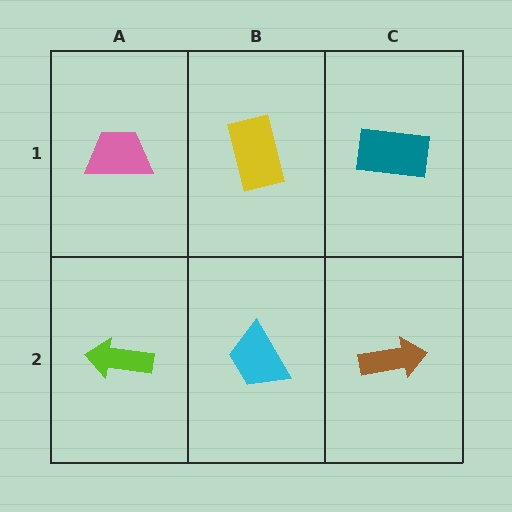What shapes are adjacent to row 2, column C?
A teal rectangle (row 1, column C), a cyan trapezoid (row 2, column B).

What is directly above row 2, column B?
A yellow rectangle.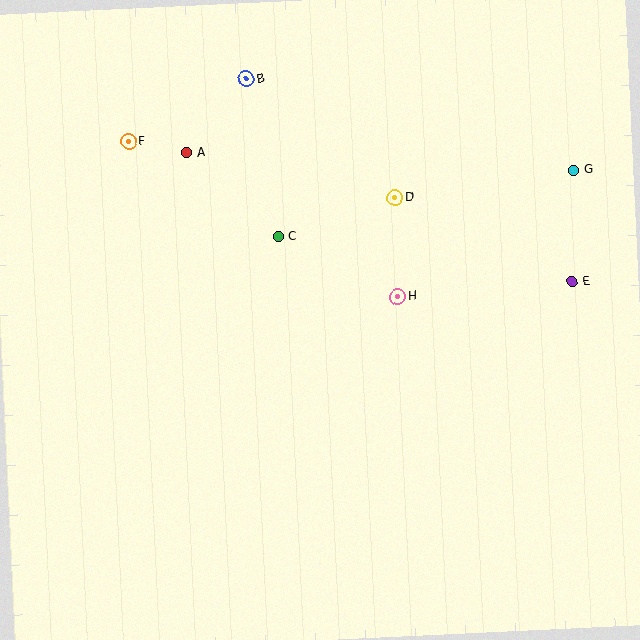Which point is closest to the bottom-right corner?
Point E is closest to the bottom-right corner.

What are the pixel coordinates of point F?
Point F is at (129, 141).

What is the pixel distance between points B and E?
The distance between B and E is 384 pixels.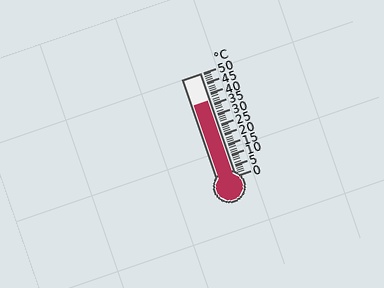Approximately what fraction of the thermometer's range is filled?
The thermometer is filled to approximately 75% of its range.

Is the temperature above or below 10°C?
The temperature is above 10°C.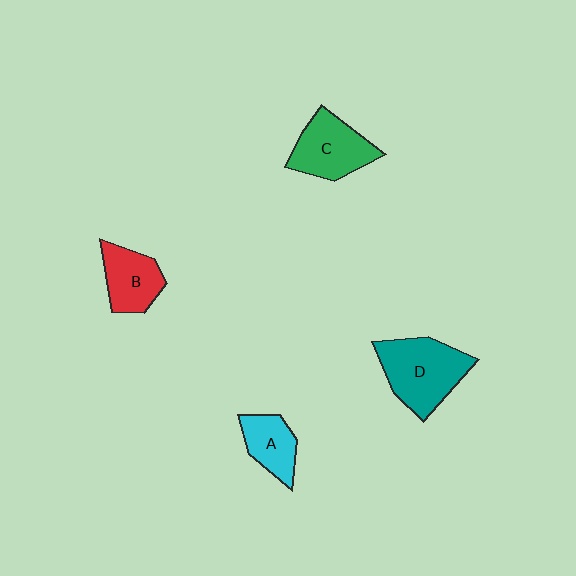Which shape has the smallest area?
Shape A (cyan).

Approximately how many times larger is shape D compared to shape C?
Approximately 1.3 times.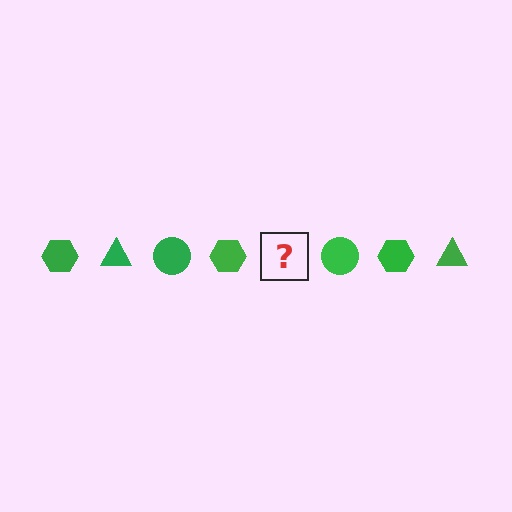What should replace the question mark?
The question mark should be replaced with a green triangle.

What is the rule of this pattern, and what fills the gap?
The rule is that the pattern cycles through hexagon, triangle, circle shapes in green. The gap should be filled with a green triangle.